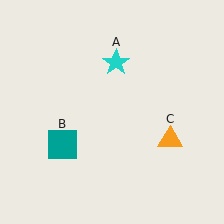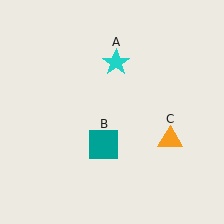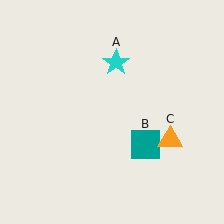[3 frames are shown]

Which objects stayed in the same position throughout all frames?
Cyan star (object A) and orange triangle (object C) remained stationary.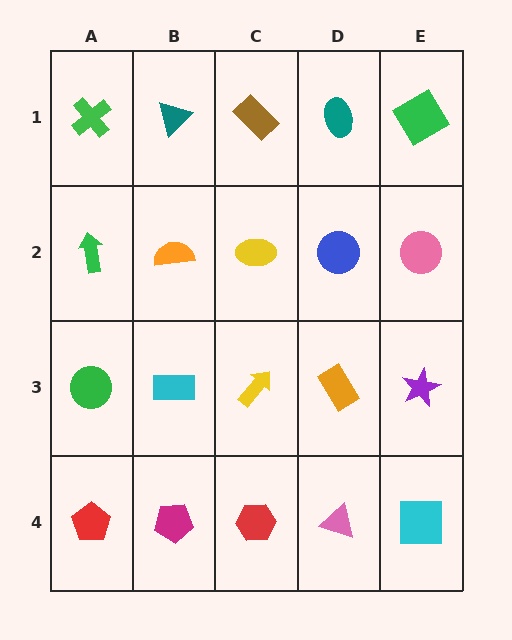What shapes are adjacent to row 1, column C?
A yellow ellipse (row 2, column C), a teal triangle (row 1, column B), a teal ellipse (row 1, column D).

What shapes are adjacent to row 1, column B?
An orange semicircle (row 2, column B), a green cross (row 1, column A), a brown rectangle (row 1, column C).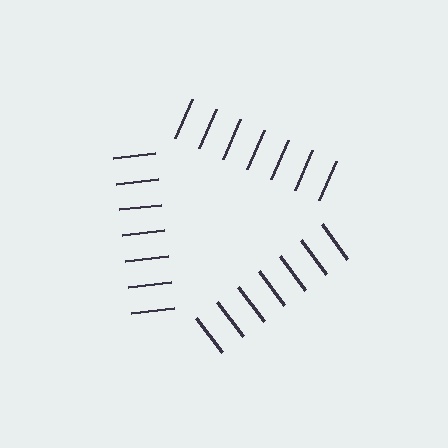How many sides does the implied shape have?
3 sides — the line-ends trace a triangle.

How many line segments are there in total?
21 — 7 along each of the 3 edges.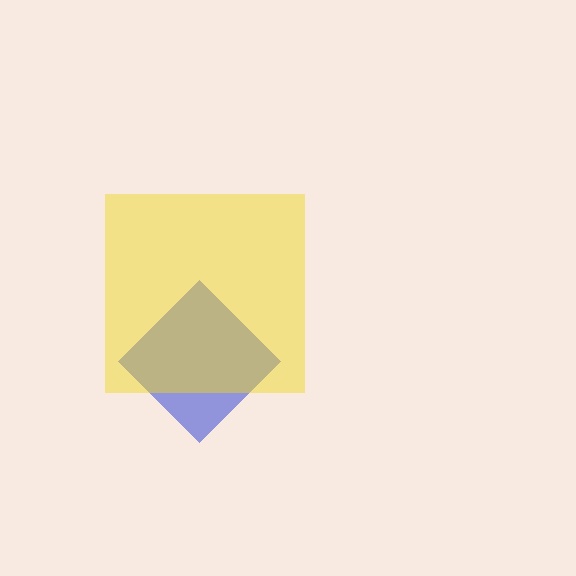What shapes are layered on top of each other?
The layered shapes are: a blue diamond, a yellow square.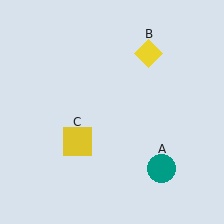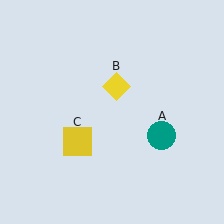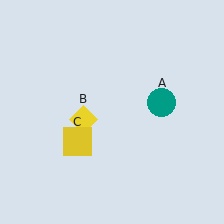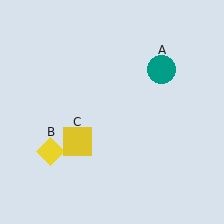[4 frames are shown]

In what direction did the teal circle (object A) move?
The teal circle (object A) moved up.